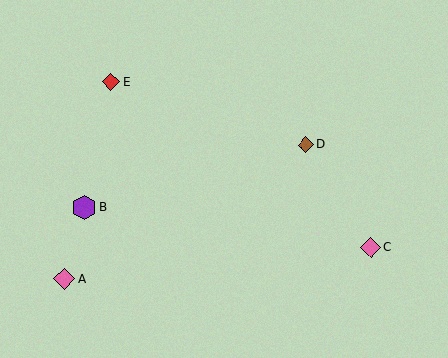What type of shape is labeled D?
Shape D is a brown diamond.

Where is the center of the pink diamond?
The center of the pink diamond is at (64, 279).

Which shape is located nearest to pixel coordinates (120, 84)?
The red diamond (labeled E) at (111, 82) is nearest to that location.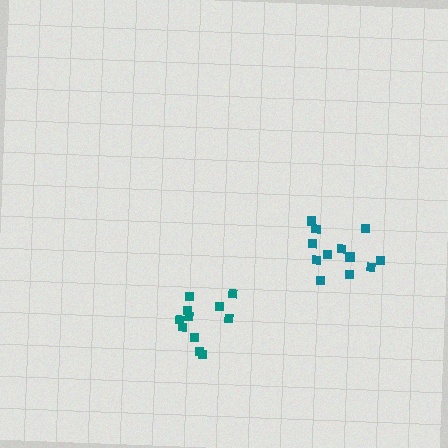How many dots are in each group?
Group 1: 12 dots, Group 2: 11 dots (23 total).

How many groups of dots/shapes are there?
There are 2 groups.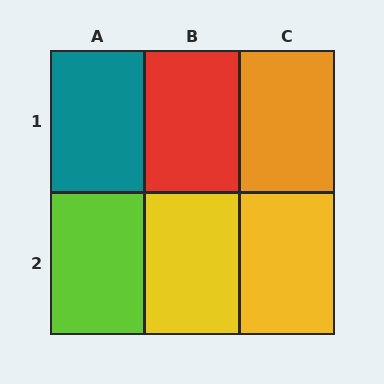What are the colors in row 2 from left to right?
Lime, yellow, yellow.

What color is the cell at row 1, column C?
Orange.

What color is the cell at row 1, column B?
Red.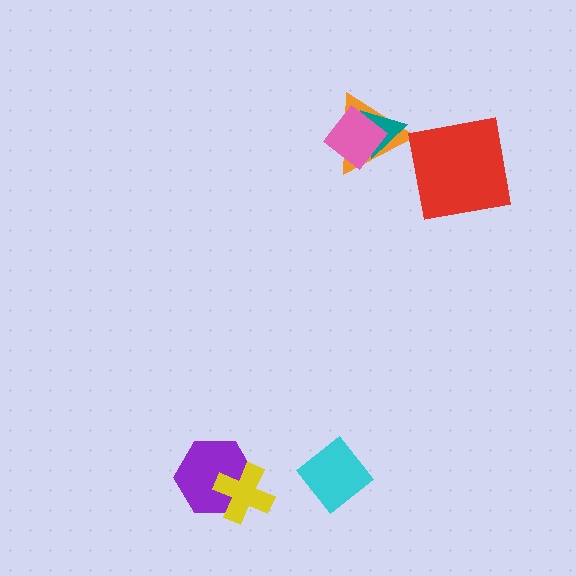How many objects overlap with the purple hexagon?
1 object overlaps with the purple hexagon.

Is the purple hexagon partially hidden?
Yes, it is partially covered by another shape.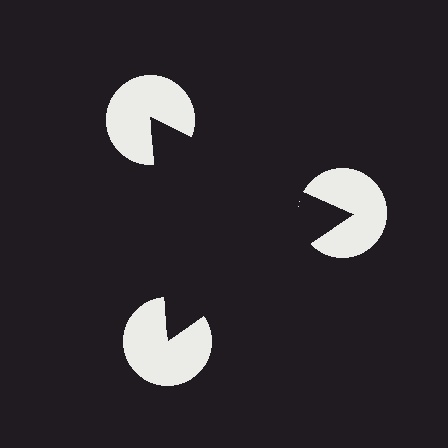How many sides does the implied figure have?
3 sides.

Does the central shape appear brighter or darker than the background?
It typically appears slightly darker than the background, even though no actual brightness change is drawn.